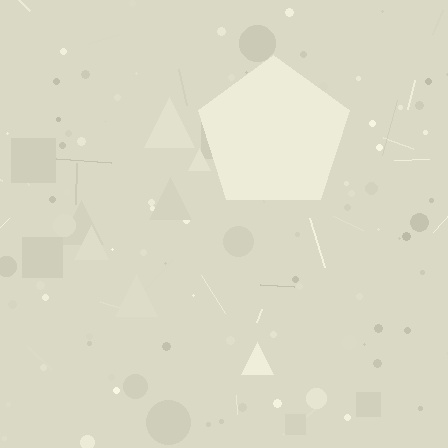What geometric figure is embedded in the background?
A pentagon is embedded in the background.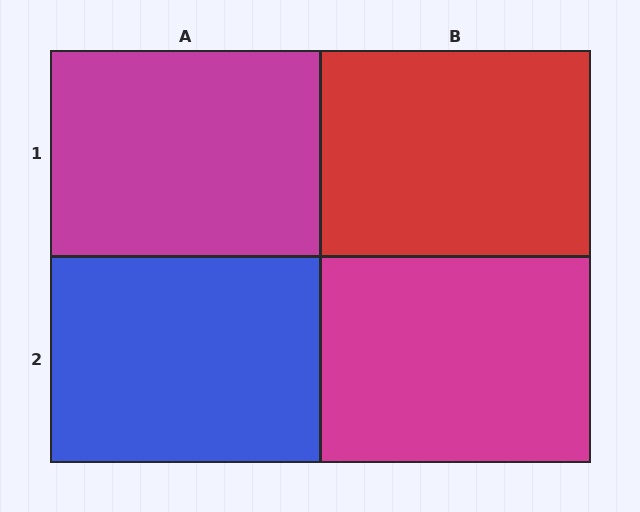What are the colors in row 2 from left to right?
Blue, magenta.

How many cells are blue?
1 cell is blue.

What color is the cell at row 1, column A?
Magenta.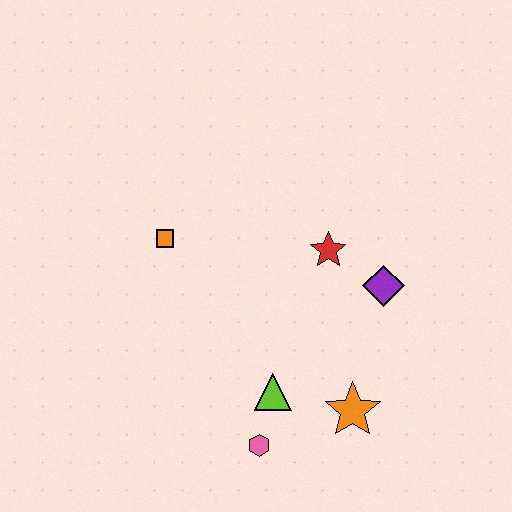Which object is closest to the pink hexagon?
The lime triangle is closest to the pink hexagon.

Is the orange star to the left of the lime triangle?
No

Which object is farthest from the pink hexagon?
The orange square is farthest from the pink hexagon.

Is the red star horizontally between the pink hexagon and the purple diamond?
Yes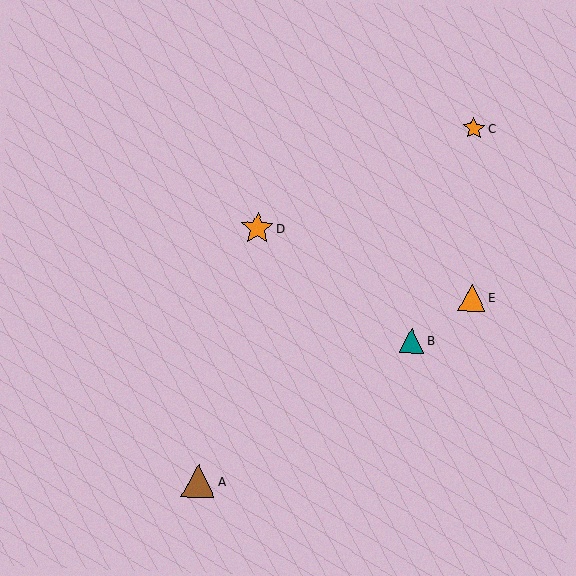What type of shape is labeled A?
Shape A is a brown triangle.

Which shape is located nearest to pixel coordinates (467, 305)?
The orange triangle (labeled E) at (472, 298) is nearest to that location.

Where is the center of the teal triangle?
The center of the teal triangle is at (412, 341).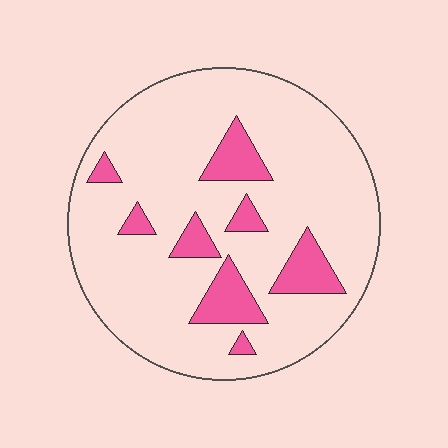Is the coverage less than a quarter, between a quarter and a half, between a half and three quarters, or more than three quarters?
Less than a quarter.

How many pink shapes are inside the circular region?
8.